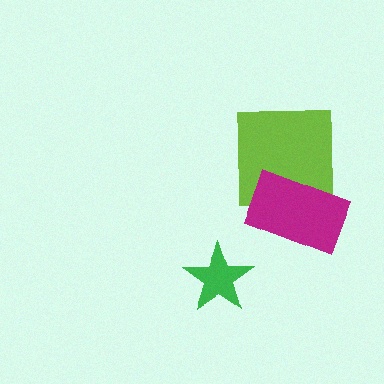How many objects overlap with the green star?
0 objects overlap with the green star.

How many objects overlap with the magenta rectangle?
1 object overlaps with the magenta rectangle.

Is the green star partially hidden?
No, no other shape covers it.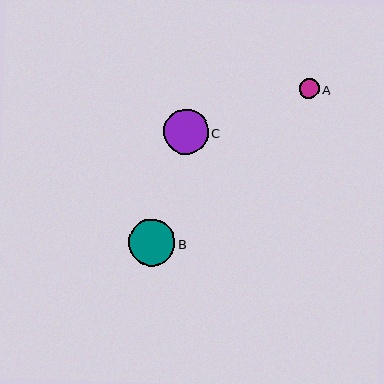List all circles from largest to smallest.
From largest to smallest: B, C, A.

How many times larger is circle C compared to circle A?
Circle C is approximately 2.3 times the size of circle A.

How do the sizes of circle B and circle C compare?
Circle B and circle C are approximately the same size.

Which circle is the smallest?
Circle A is the smallest with a size of approximately 20 pixels.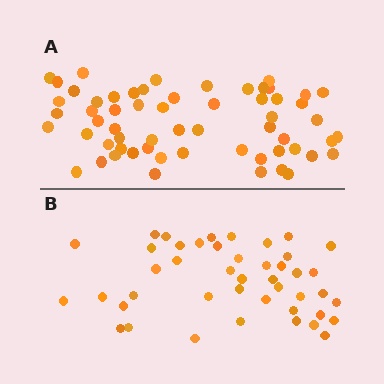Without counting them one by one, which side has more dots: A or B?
Region A (the top region) has more dots.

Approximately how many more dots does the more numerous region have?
Region A has approximately 15 more dots than region B.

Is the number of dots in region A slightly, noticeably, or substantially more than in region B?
Region A has noticeably more, but not dramatically so. The ratio is roughly 1.4 to 1.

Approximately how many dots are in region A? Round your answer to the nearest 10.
About 60 dots.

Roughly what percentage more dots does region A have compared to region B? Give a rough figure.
About 35% more.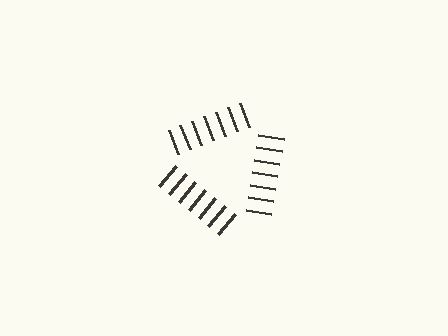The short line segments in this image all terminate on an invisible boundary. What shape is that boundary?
An illusory triangle — the line segments terminate on its edges but no continuous stroke is drawn.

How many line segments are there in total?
21 — 7 along each of the 3 edges.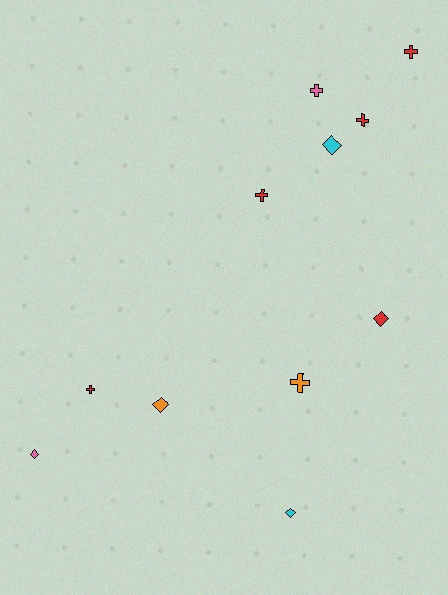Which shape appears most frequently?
Cross, with 6 objects.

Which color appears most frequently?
Red, with 5 objects.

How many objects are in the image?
There are 11 objects.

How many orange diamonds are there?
There is 1 orange diamond.